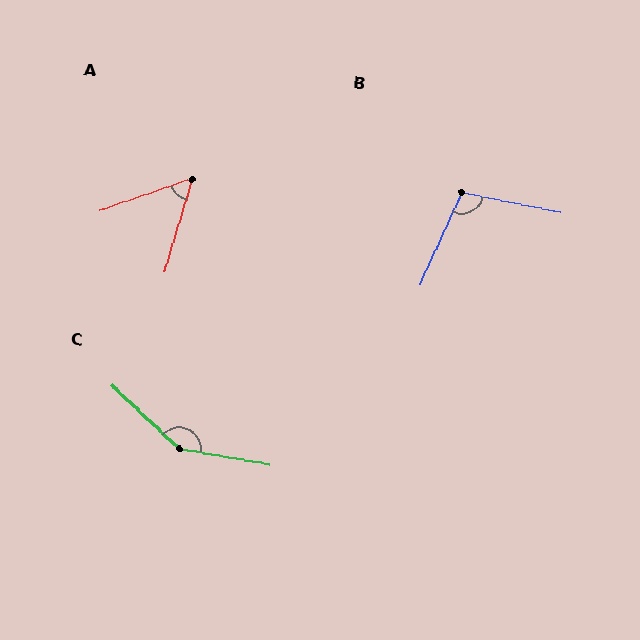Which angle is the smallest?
A, at approximately 54 degrees.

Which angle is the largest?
C, at approximately 147 degrees.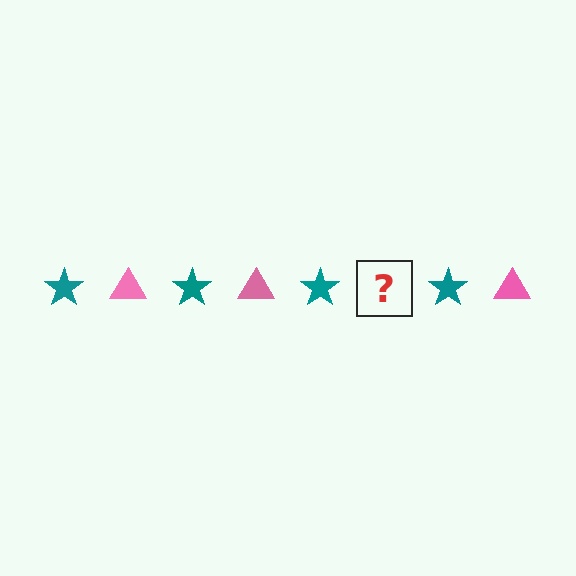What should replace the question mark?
The question mark should be replaced with a pink triangle.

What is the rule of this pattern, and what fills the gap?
The rule is that the pattern alternates between teal star and pink triangle. The gap should be filled with a pink triangle.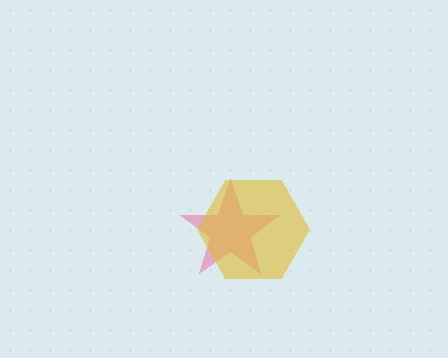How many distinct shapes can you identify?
There are 2 distinct shapes: a pink star, a yellow hexagon.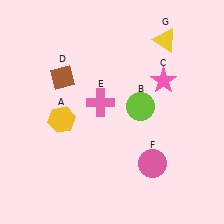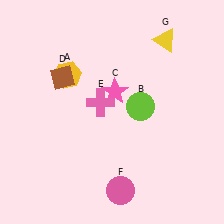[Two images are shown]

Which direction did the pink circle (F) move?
The pink circle (F) moved left.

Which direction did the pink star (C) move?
The pink star (C) moved left.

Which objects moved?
The objects that moved are: the yellow hexagon (A), the pink star (C), the pink circle (F).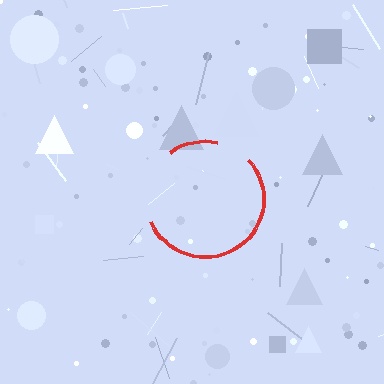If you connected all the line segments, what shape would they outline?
They would outline a circle.